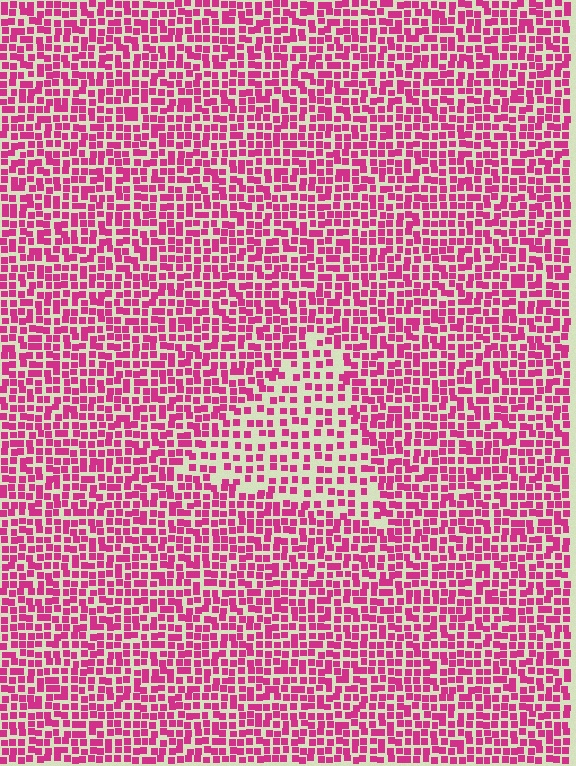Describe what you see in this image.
The image contains small magenta elements arranged at two different densities. A triangle-shaped region is visible where the elements are less densely packed than the surrounding area.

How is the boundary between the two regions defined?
The boundary is defined by a change in element density (approximately 1.7x ratio). All elements are the same color, size, and shape.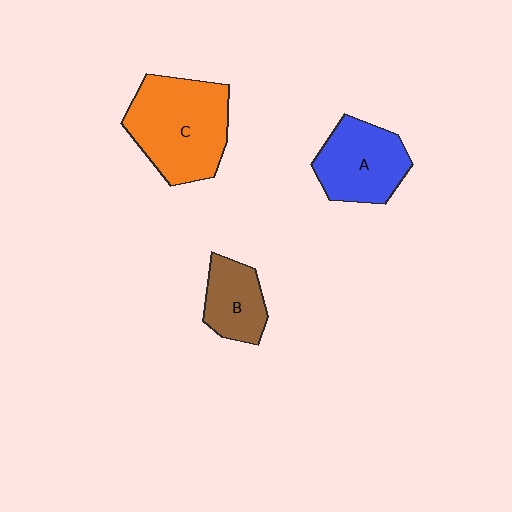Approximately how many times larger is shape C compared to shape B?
Approximately 2.0 times.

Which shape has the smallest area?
Shape B (brown).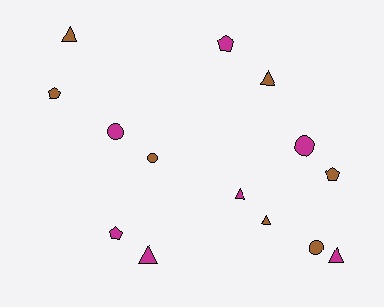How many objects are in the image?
There are 14 objects.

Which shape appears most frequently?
Triangle, with 6 objects.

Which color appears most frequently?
Magenta, with 7 objects.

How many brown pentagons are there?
There are 2 brown pentagons.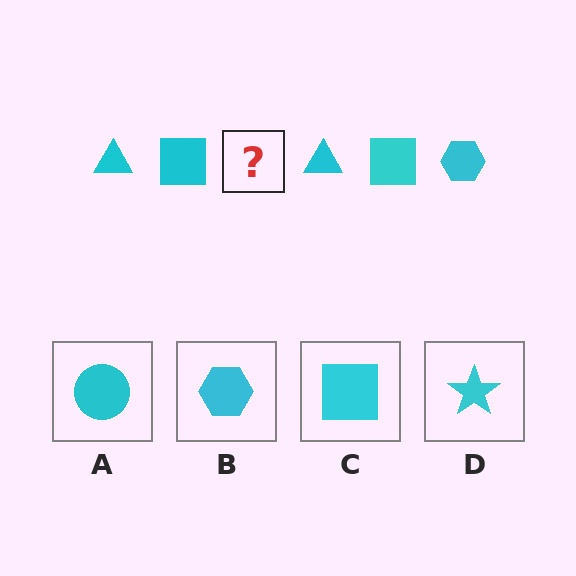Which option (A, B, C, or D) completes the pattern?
B.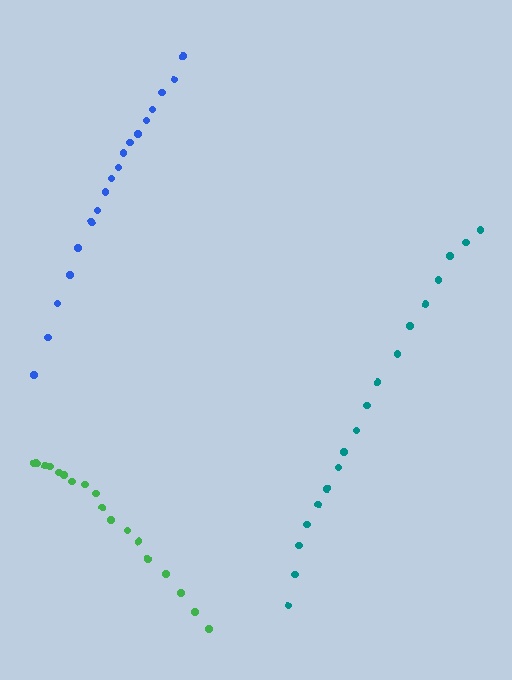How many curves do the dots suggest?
There are 3 distinct paths.